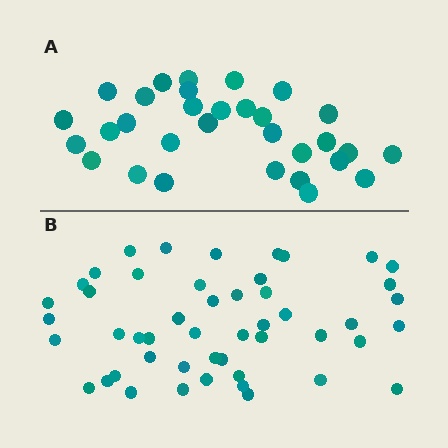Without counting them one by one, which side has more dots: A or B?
Region B (the bottom region) has more dots.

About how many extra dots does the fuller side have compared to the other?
Region B has approximately 20 more dots than region A.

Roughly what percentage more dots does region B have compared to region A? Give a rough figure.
About 60% more.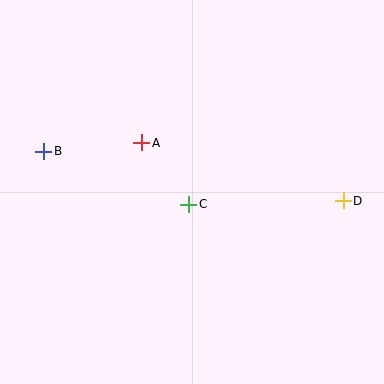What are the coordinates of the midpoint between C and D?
The midpoint between C and D is at (266, 203).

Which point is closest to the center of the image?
Point C at (189, 204) is closest to the center.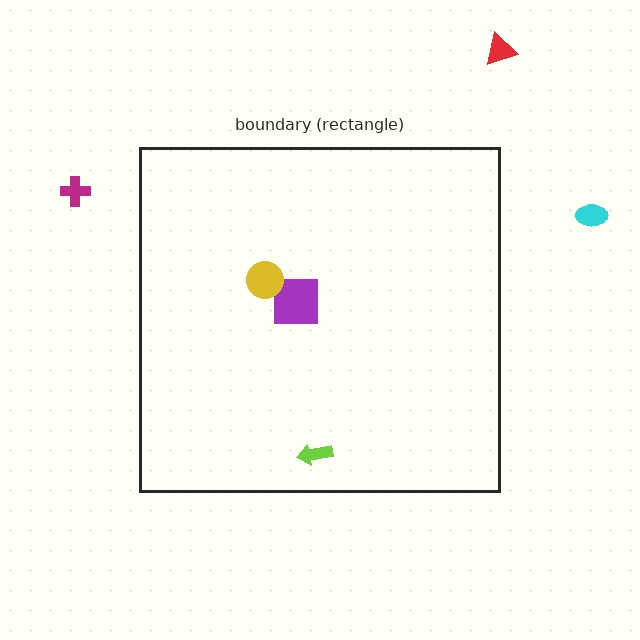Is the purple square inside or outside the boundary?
Inside.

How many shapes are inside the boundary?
3 inside, 3 outside.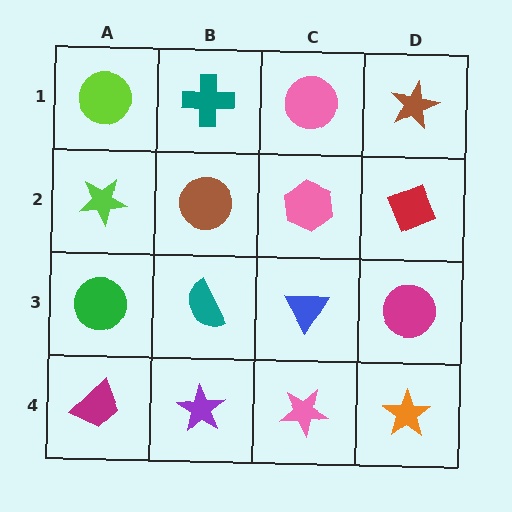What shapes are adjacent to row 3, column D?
A red diamond (row 2, column D), an orange star (row 4, column D), a blue triangle (row 3, column C).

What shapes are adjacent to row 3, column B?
A brown circle (row 2, column B), a purple star (row 4, column B), a green circle (row 3, column A), a blue triangle (row 3, column C).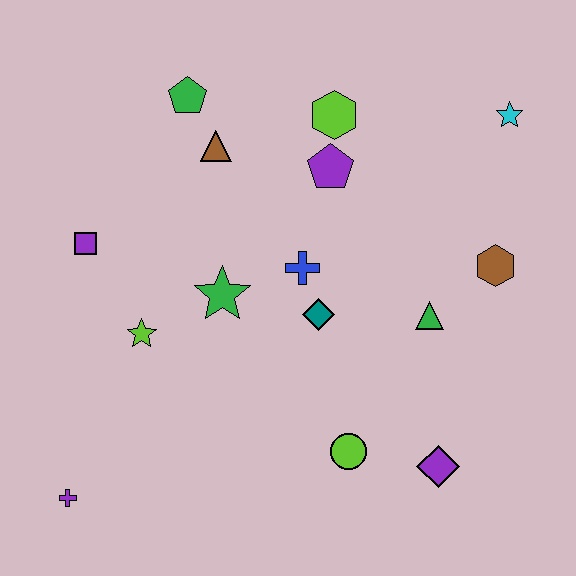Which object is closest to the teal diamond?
The blue cross is closest to the teal diamond.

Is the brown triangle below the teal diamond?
No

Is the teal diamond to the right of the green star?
Yes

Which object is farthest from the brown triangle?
The purple diamond is farthest from the brown triangle.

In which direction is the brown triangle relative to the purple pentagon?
The brown triangle is to the left of the purple pentagon.